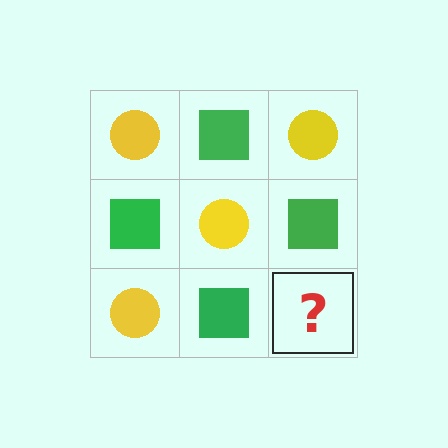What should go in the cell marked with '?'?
The missing cell should contain a yellow circle.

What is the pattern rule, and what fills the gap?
The rule is that it alternates yellow circle and green square in a checkerboard pattern. The gap should be filled with a yellow circle.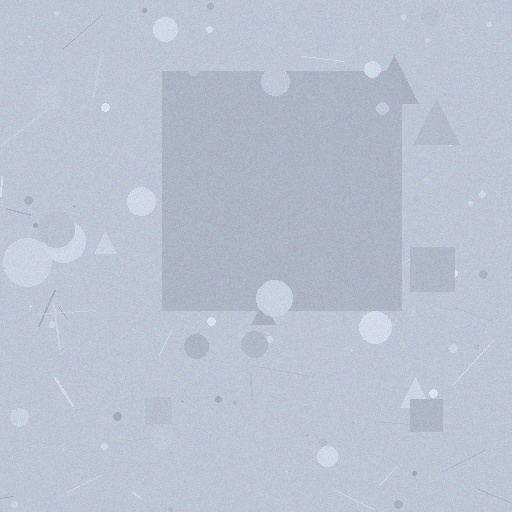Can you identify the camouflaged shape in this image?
The camouflaged shape is a square.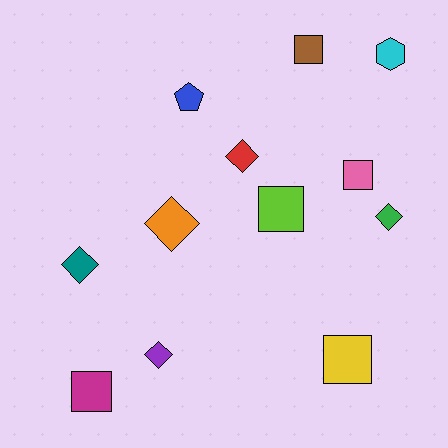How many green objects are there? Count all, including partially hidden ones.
There is 1 green object.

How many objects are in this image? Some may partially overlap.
There are 12 objects.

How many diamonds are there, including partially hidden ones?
There are 5 diamonds.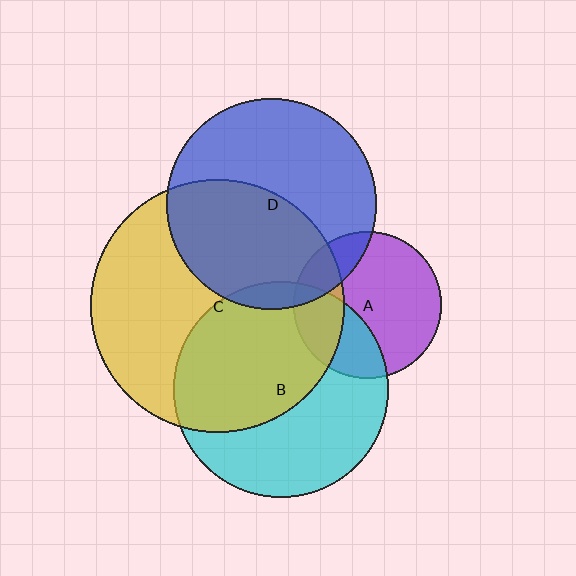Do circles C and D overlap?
Yes.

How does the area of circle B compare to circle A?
Approximately 2.1 times.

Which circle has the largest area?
Circle C (yellow).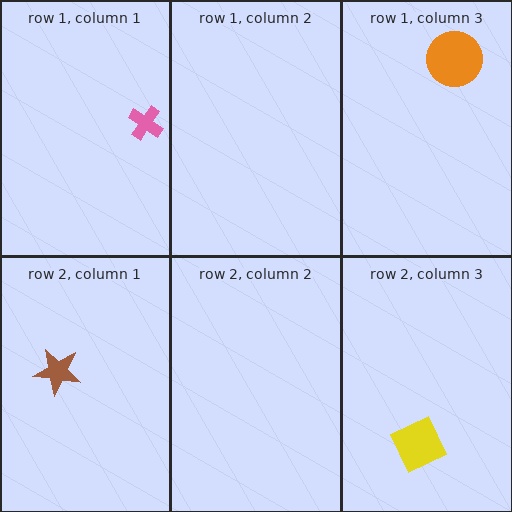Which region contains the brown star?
The row 2, column 1 region.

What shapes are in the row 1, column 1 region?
The pink cross.